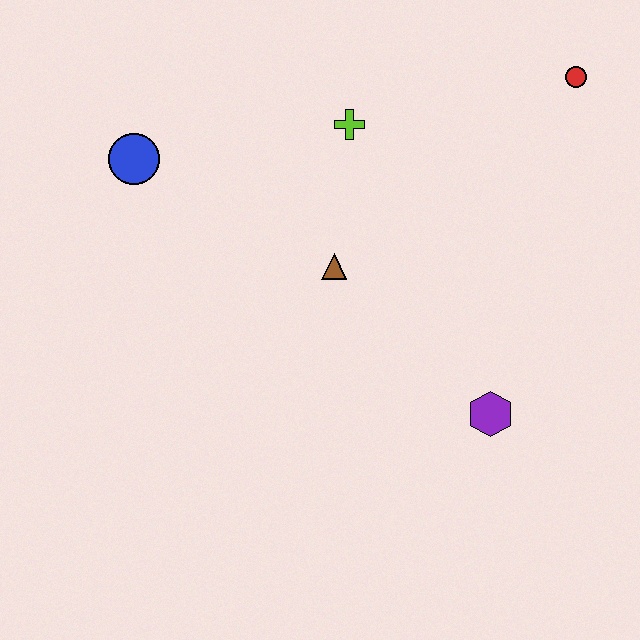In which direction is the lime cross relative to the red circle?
The lime cross is to the left of the red circle.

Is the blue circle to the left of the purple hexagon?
Yes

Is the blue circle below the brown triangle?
No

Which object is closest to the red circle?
The lime cross is closest to the red circle.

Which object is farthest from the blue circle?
The red circle is farthest from the blue circle.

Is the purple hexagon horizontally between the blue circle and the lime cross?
No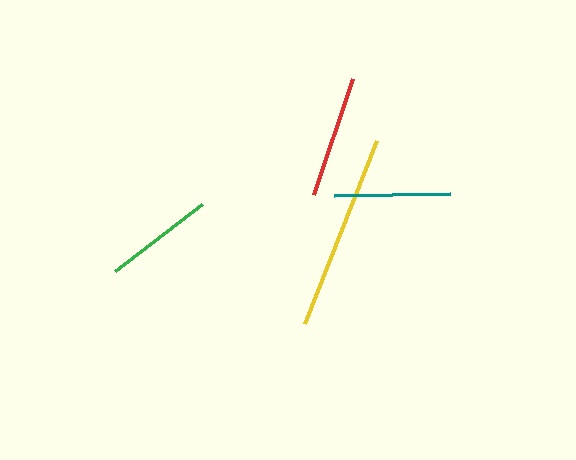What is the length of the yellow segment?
The yellow segment is approximately 197 pixels long.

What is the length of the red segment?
The red segment is approximately 122 pixels long.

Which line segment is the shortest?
The green line is the shortest at approximately 110 pixels.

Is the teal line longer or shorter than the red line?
The red line is longer than the teal line.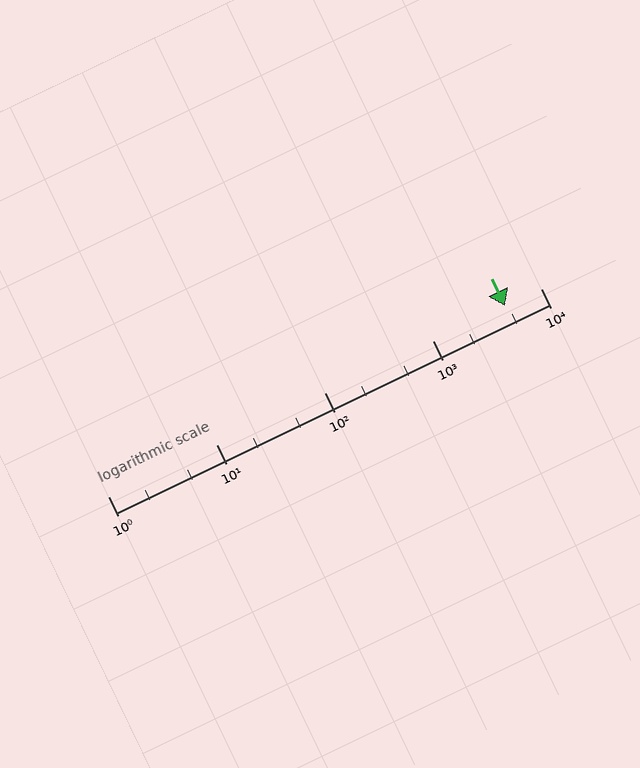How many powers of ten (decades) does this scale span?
The scale spans 4 decades, from 1 to 10000.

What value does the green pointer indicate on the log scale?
The pointer indicates approximately 4700.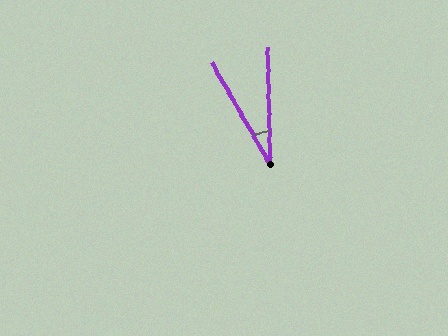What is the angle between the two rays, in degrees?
Approximately 28 degrees.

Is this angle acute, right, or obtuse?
It is acute.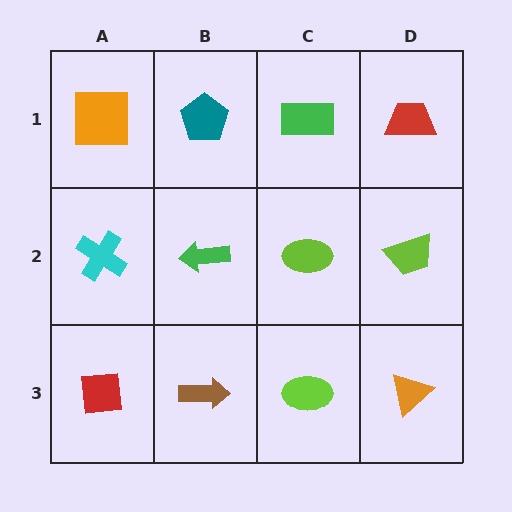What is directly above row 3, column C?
A lime ellipse.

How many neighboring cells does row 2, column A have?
3.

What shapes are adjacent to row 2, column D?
A red trapezoid (row 1, column D), an orange triangle (row 3, column D), a lime ellipse (row 2, column C).